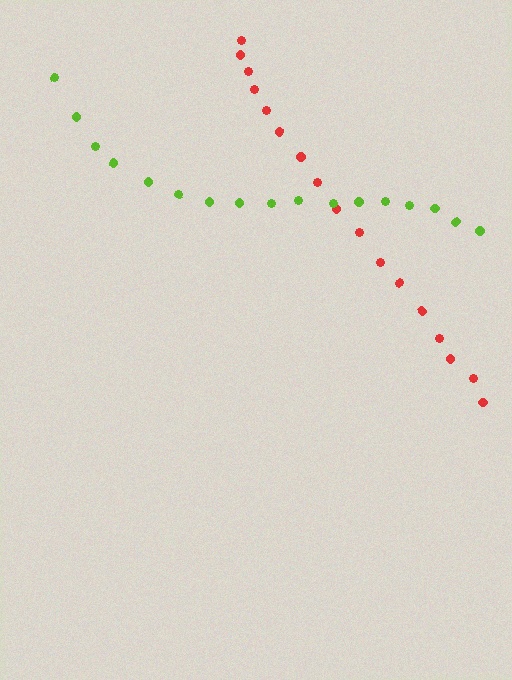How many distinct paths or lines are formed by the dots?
There are 2 distinct paths.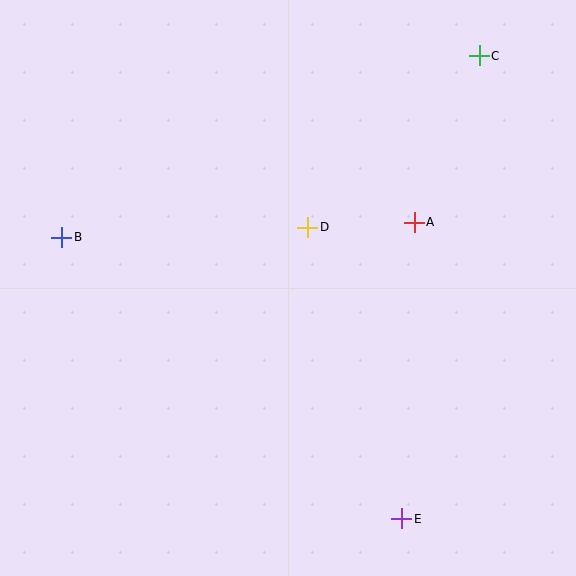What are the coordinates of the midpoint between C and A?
The midpoint between C and A is at (447, 139).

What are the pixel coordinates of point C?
Point C is at (479, 56).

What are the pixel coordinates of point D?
Point D is at (308, 227).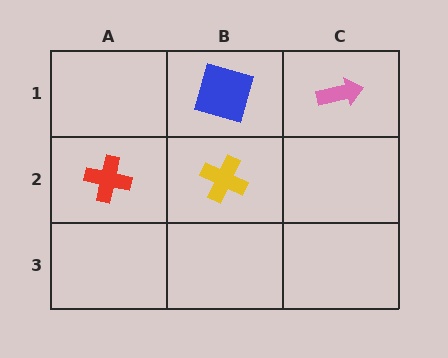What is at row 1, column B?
A blue square.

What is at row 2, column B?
A yellow cross.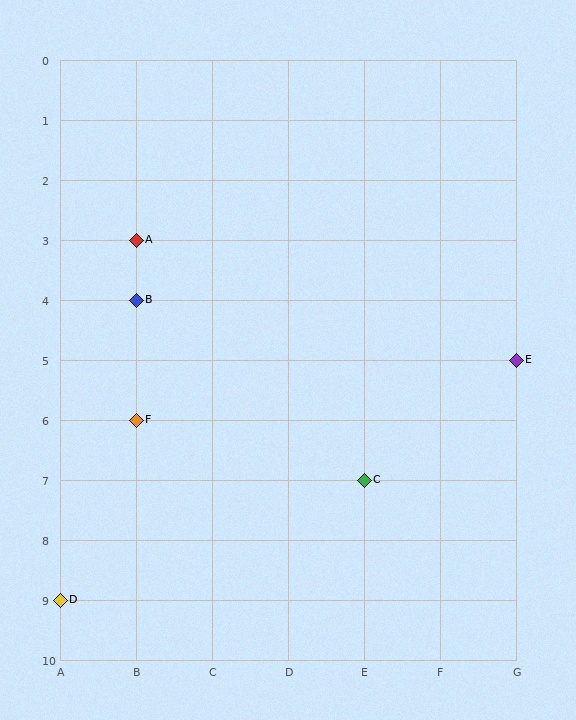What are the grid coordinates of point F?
Point F is at grid coordinates (B, 6).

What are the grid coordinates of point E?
Point E is at grid coordinates (G, 5).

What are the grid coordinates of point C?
Point C is at grid coordinates (E, 7).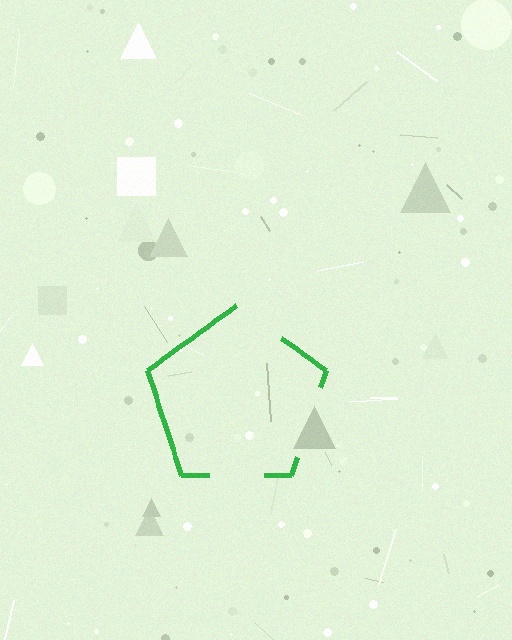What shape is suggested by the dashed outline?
The dashed outline suggests a pentagon.